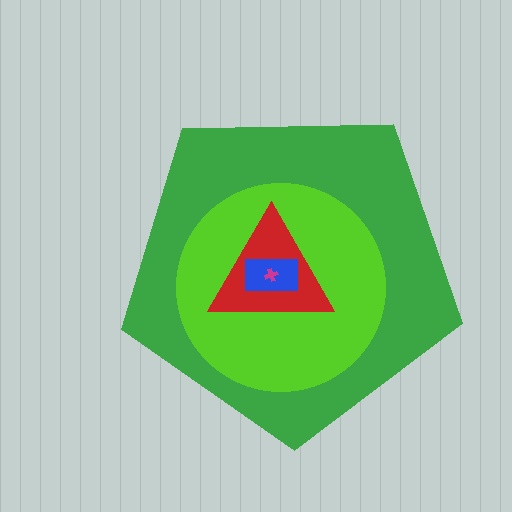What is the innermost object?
The magenta cross.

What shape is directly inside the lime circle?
The red triangle.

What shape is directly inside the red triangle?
The blue rectangle.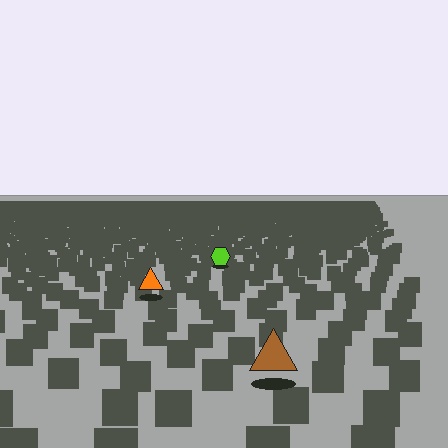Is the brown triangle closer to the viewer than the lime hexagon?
Yes. The brown triangle is closer — you can tell from the texture gradient: the ground texture is coarser near it.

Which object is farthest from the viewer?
The lime hexagon is farthest from the viewer. It appears smaller and the ground texture around it is denser.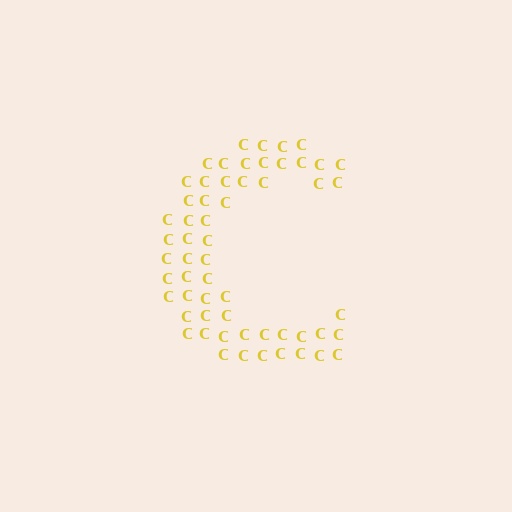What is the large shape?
The large shape is the letter C.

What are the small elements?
The small elements are letter C's.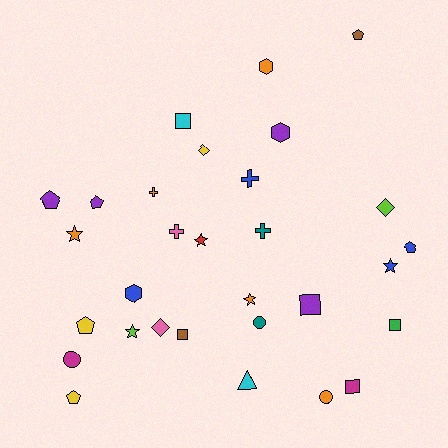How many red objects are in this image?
There is 1 red object.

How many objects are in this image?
There are 30 objects.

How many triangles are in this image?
There is 1 triangle.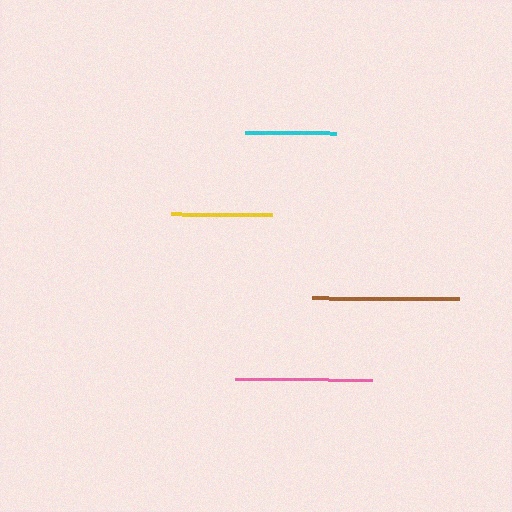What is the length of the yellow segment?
The yellow segment is approximately 100 pixels long.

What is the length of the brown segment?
The brown segment is approximately 146 pixels long.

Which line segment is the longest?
The brown line is the longest at approximately 146 pixels.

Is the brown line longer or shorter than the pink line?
The brown line is longer than the pink line.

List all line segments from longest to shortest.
From longest to shortest: brown, pink, yellow, cyan.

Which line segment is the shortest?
The cyan line is the shortest at approximately 91 pixels.